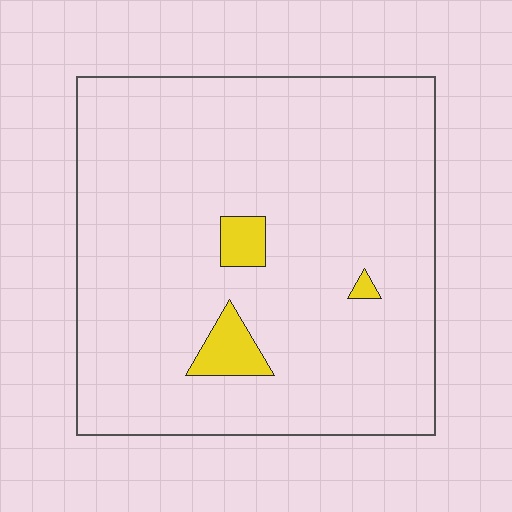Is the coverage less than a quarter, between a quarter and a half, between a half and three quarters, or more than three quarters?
Less than a quarter.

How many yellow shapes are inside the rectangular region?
3.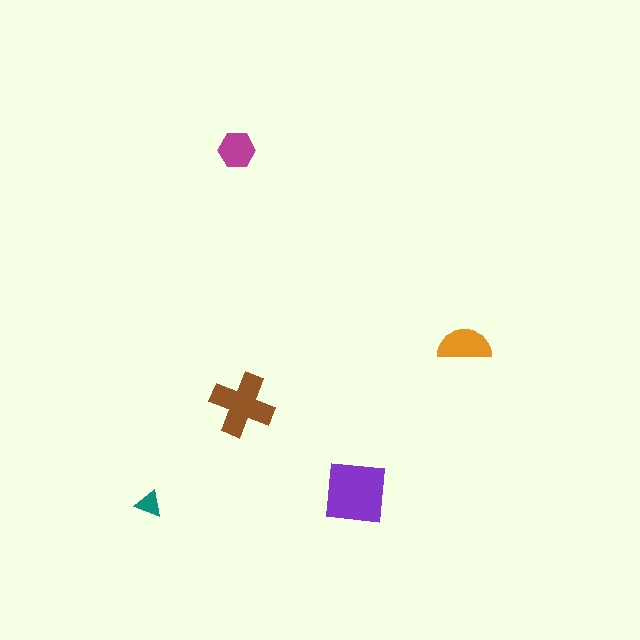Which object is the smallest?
The teal triangle.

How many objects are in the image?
There are 5 objects in the image.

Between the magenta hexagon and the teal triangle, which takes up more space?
The magenta hexagon.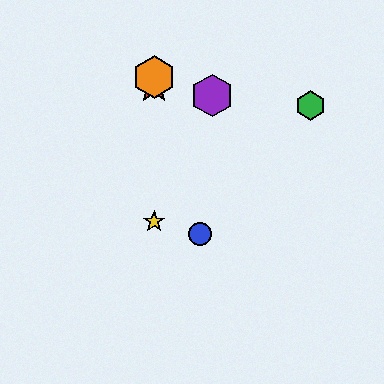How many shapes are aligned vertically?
3 shapes (the red star, the yellow star, the orange hexagon) are aligned vertically.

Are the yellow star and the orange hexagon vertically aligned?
Yes, both are at x≈154.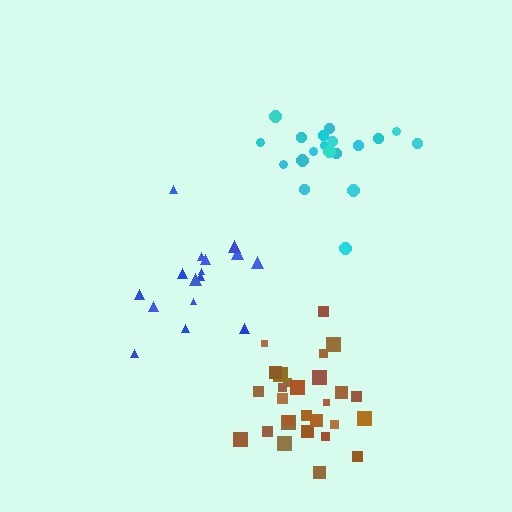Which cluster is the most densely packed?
Brown.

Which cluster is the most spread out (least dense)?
Blue.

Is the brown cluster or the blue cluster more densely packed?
Brown.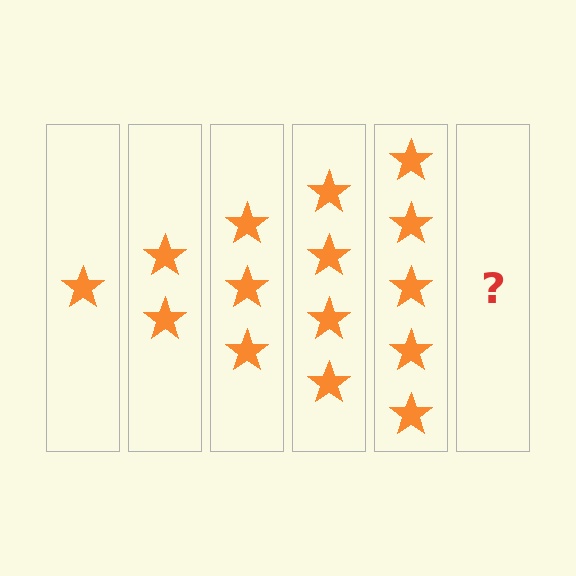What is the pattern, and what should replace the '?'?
The pattern is that each step adds one more star. The '?' should be 6 stars.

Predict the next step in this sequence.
The next step is 6 stars.